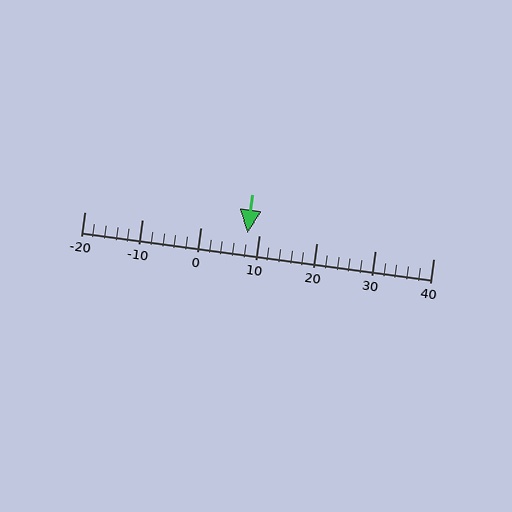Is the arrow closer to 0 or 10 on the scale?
The arrow is closer to 10.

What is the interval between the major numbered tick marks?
The major tick marks are spaced 10 units apart.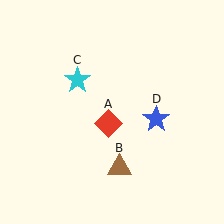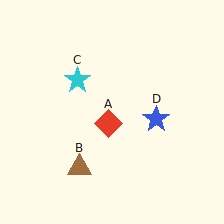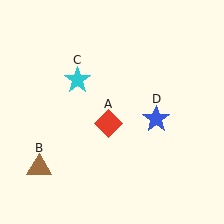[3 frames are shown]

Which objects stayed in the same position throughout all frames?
Red diamond (object A) and cyan star (object C) and blue star (object D) remained stationary.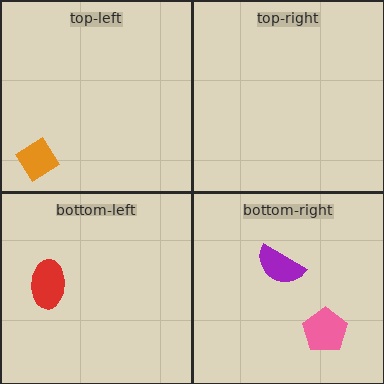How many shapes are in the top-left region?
1.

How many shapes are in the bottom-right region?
2.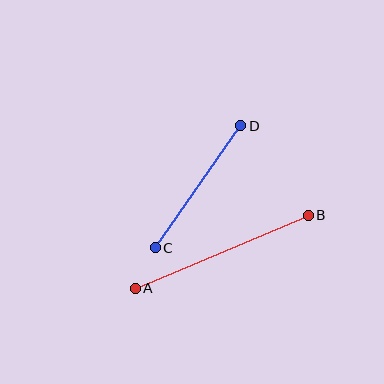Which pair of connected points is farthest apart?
Points A and B are farthest apart.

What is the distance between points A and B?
The distance is approximately 188 pixels.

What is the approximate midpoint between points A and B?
The midpoint is at approximately (222, 252) pixels.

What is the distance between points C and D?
The distance is approximately 149 pixels.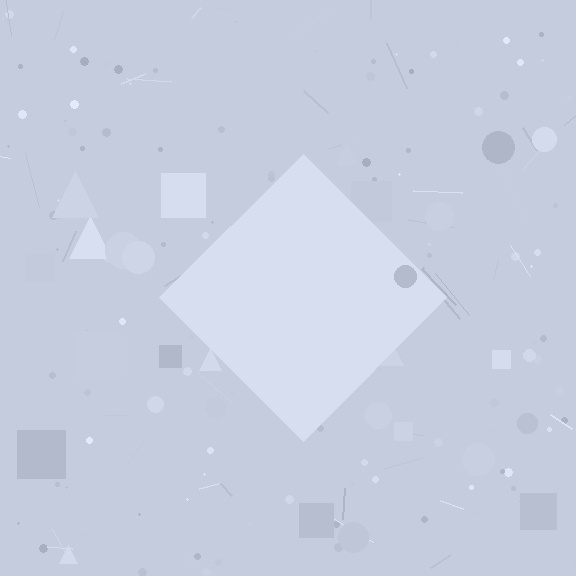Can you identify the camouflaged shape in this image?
The camouflaged shape is a diamond.